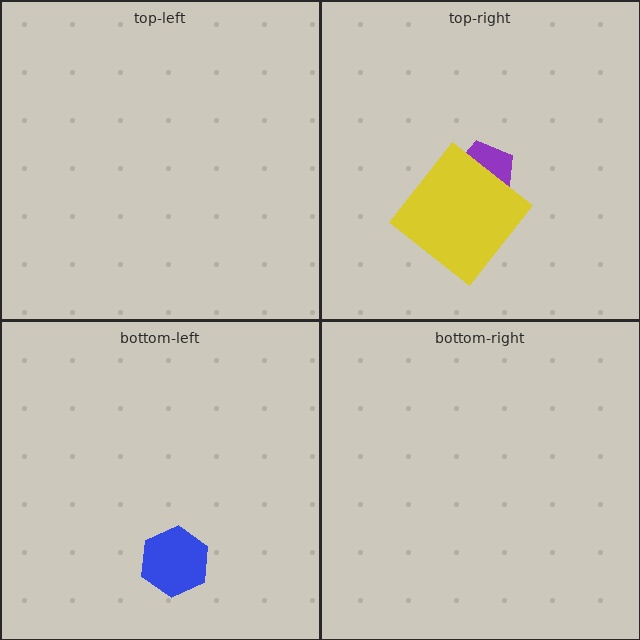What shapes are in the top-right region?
The purple pentagon, the yellow diamond.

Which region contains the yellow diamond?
The top-right region.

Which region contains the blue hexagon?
The bottom-left region.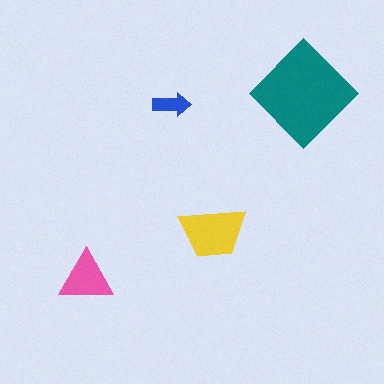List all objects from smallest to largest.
The blue arrow, the pink triangle, the yellow trapezoid, the teal diamond.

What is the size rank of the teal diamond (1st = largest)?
1st.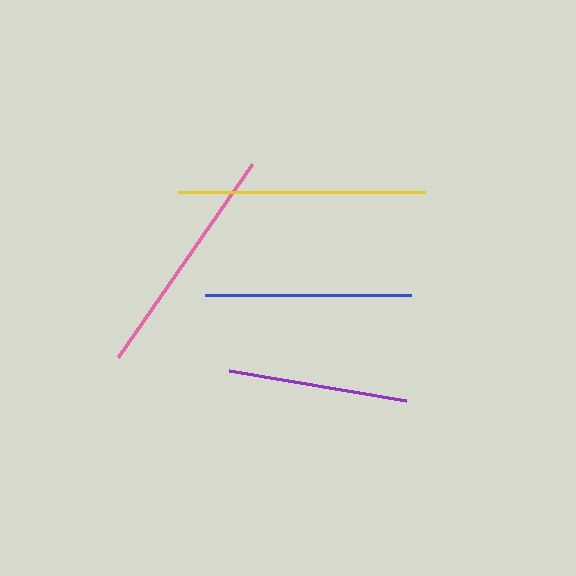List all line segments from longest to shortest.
From longest to shortest: yellow, pink, blue, purple.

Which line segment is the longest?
The yellow line is the longest at approximately 247 pixels.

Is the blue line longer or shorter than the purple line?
The blue line is longer than the purple line.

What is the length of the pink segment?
The pink segment is approximately 234 pixels long.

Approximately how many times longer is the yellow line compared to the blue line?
The yellow line is approximately 1.2 times the length of the blue line.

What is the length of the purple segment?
The purple segment is approximately 179 pixels long.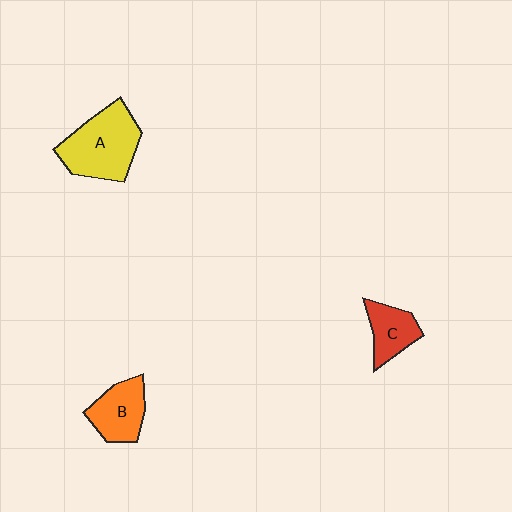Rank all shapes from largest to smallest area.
From largest to smallest: A (yellow), B (orange), C (red).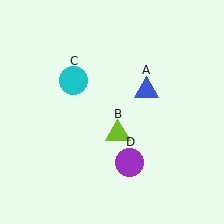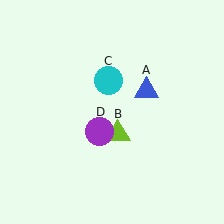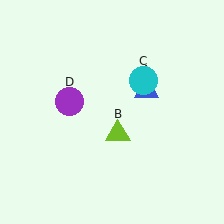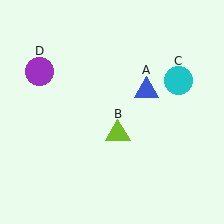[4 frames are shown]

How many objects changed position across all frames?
2 objects changed position: cyan circle (object C), purple circle (object D).